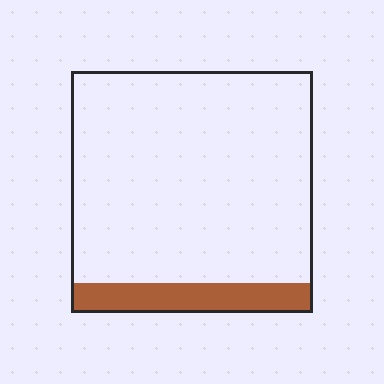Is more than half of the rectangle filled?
No.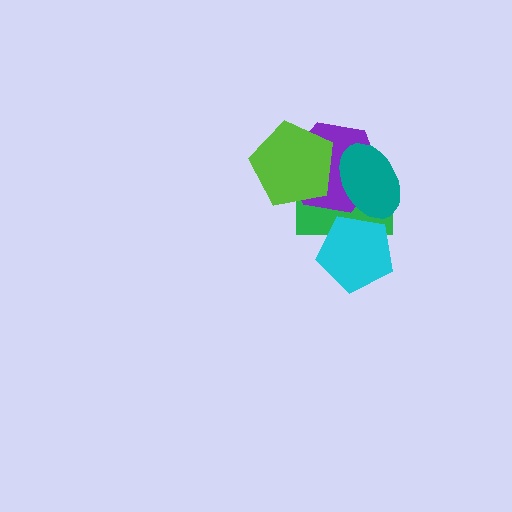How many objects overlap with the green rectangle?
4 objects overlap with the green rectangle.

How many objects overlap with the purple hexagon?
3 objects overlap with the purple hexagon.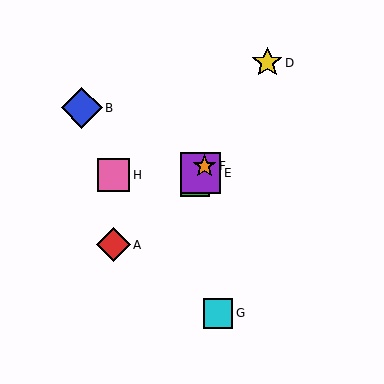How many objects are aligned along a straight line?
4 objects (C, D, E, F) are aligned along a straight line.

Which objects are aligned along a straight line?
Objects C, D, E, F are aligned along a straight line.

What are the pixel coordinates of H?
Object H is at (114, 175).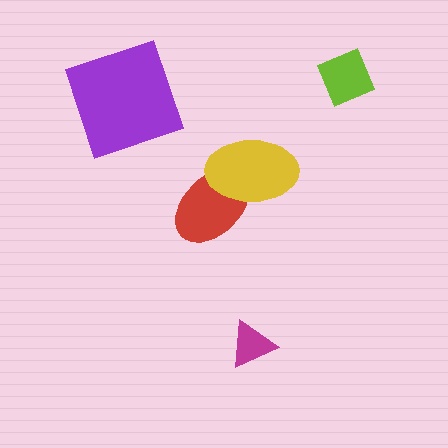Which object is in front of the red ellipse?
The yellow ellipse is in front of the red ellipse.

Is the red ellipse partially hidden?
Yes, it is partially covered by another shape.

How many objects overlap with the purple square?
0 objects overlap with the purple square.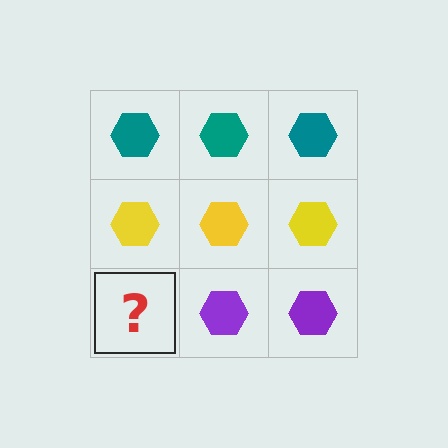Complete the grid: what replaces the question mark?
The question mark should be replaced with a purple hexagon.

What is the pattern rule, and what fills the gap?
The rule is that each row has a consistent color. The gap should be filled with a purple hexagon.